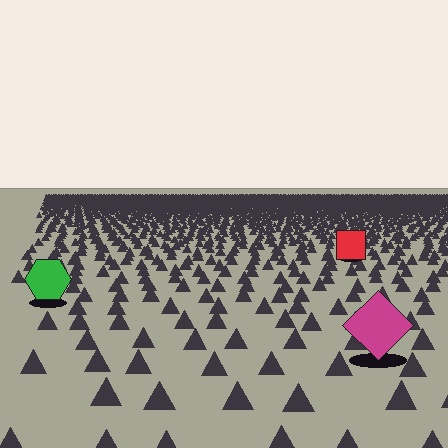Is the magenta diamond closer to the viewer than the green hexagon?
Yes. The magenta diamond is closer — you can tell from the texture gradient: the ground texture is coarser near it.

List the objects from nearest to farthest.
From nearest to farthest: the magenta diamond, the green hexagon, the red square.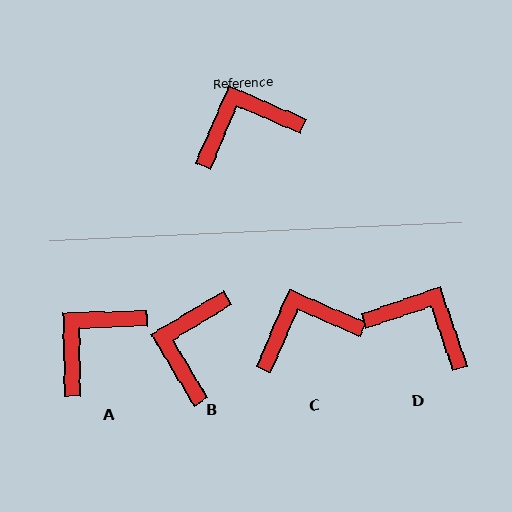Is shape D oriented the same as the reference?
No, it is off by about 48 degrees.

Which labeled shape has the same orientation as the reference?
C.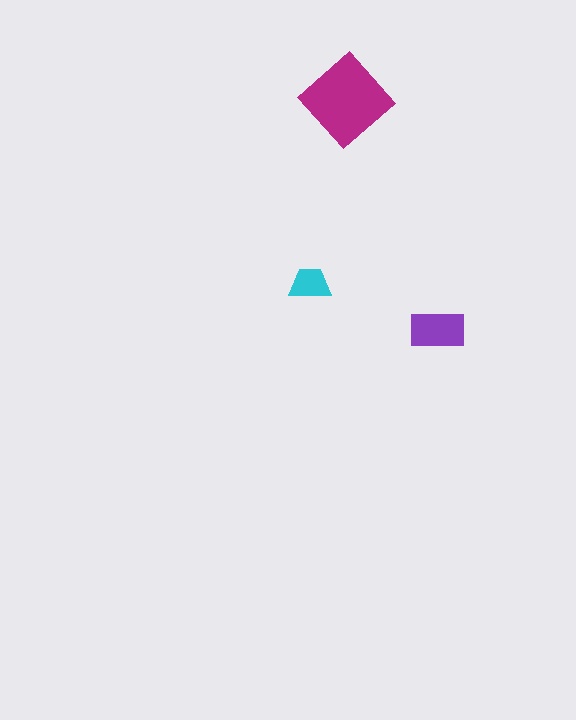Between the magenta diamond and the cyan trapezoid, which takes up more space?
The magenta diamond.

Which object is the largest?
The magenta diamond.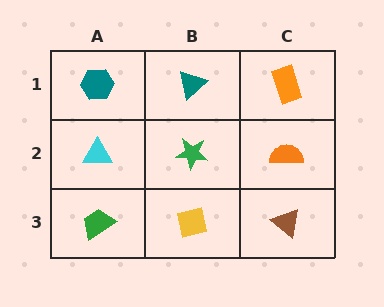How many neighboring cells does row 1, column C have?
2.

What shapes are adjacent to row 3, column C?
An orange semicircle (row 2, column C), a yellow square (row 3, column B).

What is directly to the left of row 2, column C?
A green star.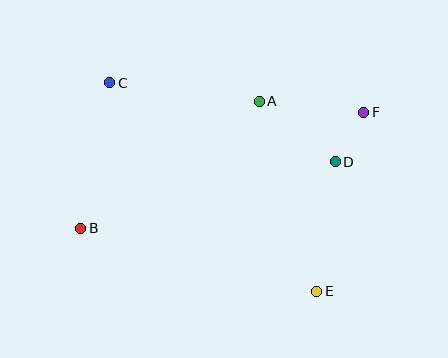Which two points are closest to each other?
Points D and F are closest to each other.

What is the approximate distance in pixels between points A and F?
The distance between A and F is approximately 105 pixels.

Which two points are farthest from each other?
Points B and F are farthest from each other.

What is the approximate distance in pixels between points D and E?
The distance between D and E is approximately 131 pixels.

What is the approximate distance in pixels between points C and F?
The distance between C and F is approximately 256 pixels.